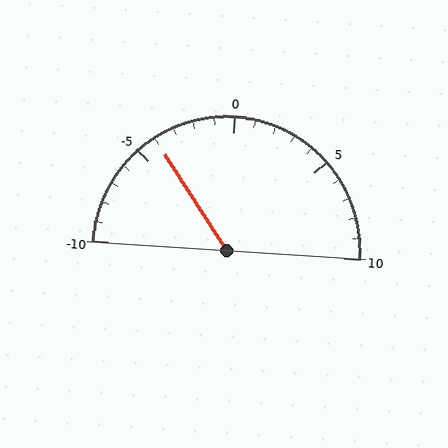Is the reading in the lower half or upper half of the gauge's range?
The reading is in the lower half of the range (-10 to 10).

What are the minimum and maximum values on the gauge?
The gauge ranges from -10 to 10.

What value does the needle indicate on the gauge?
The needle indicates approximately -4.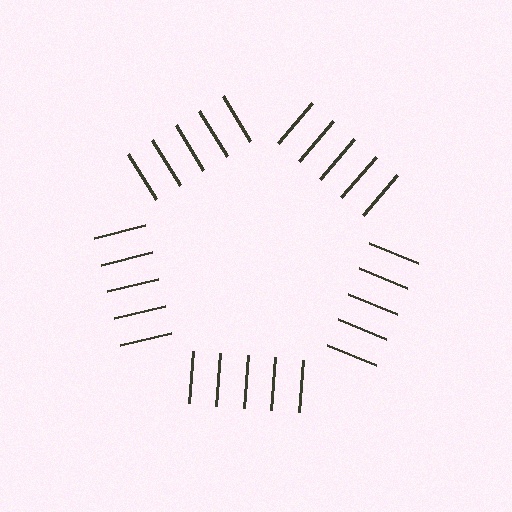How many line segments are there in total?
25 — 5 along each of the 5 edges.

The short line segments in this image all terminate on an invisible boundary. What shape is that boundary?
An illusory pentagon — the line segments terminate on its edges but no continuous stroke is drawn.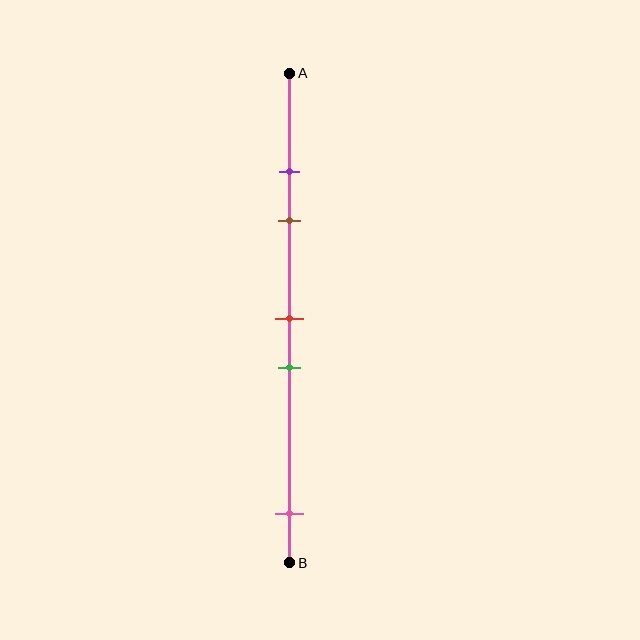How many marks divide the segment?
There are 5 marks dividing the segment.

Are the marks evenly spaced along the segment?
No, the marks are not evenly spaced.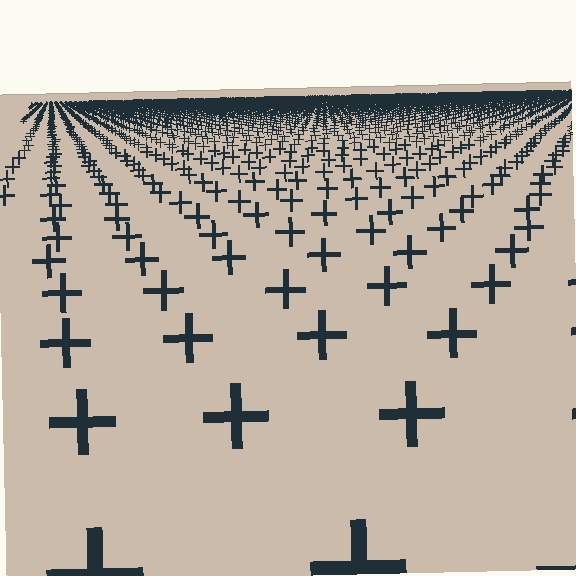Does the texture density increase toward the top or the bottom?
Density increases toward the top.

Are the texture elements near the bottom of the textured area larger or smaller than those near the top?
Larger. Near the bottom, elements are closer to the viewer and appear at a bigger on-screen size.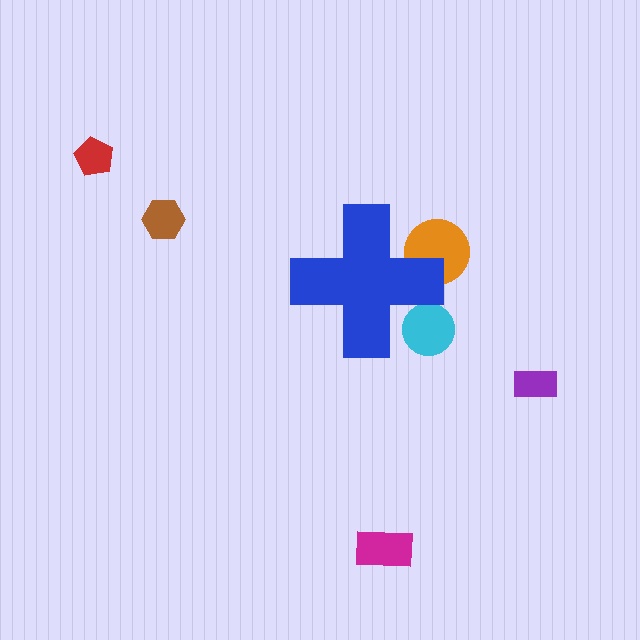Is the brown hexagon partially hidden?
No, the brown hexagon is fully visible.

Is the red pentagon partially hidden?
No, the red pentagon is fully visible.